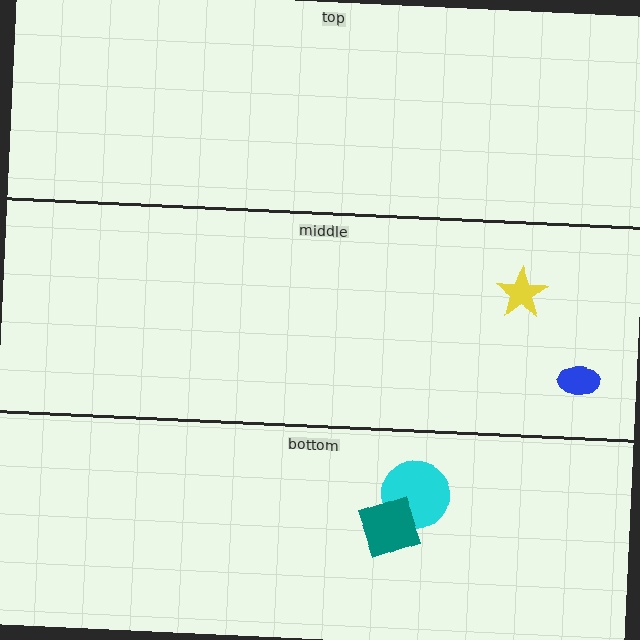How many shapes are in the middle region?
2.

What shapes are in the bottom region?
The cyan circle, the teal diamond.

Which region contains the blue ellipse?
The middle region.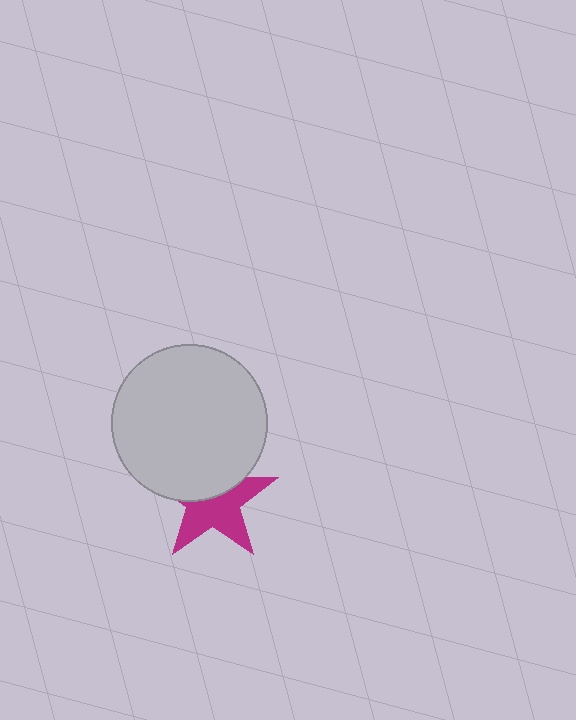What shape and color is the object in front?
The object in front is a light gray circle.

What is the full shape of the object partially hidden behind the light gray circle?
The partially hidden object is a magenta star.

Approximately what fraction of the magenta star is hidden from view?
Roughly 43% of the magenta star is hidden behind the light gray circle.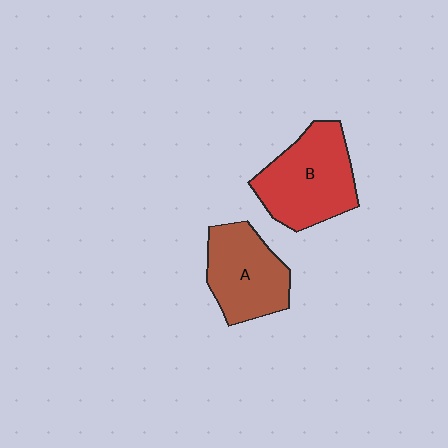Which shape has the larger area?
Shape B (red).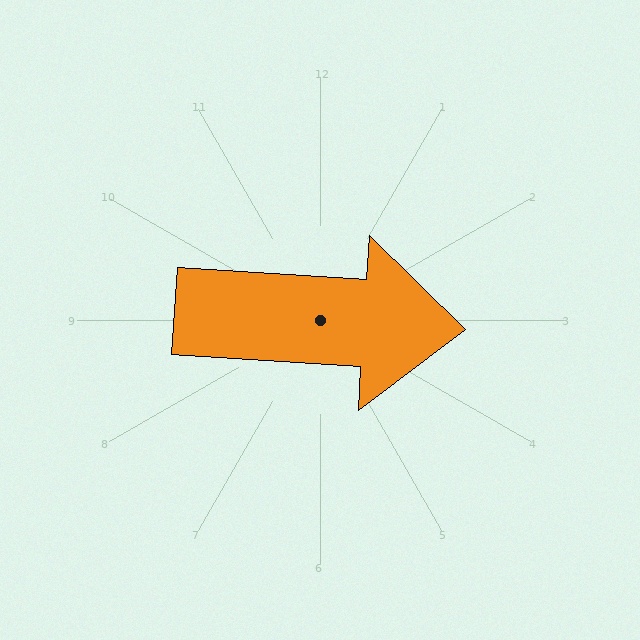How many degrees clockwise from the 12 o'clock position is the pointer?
Approximately 94 degrees.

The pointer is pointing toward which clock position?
Roughly 3 o'clock.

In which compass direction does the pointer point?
East.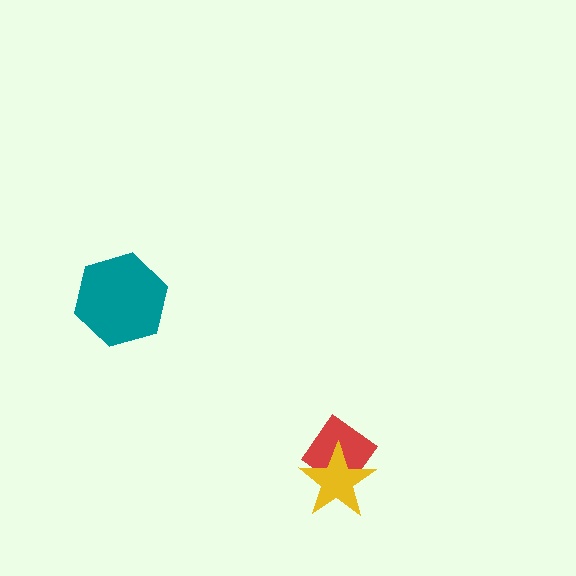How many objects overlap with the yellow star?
1 object overlaps with the yellow star.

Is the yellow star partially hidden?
No, no other shape covers it.